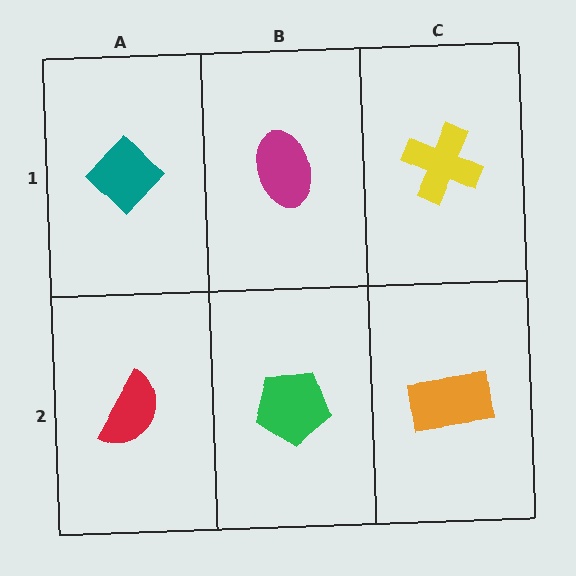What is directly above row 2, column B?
A magenta ellipse.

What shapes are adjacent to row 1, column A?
A red semicircle (row 2, column A), a magenta ellipse (row 1, column B).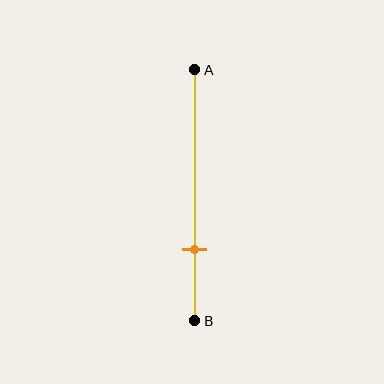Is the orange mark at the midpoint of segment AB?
No, the mark is at about 70% from A, not at the 50% midpoint.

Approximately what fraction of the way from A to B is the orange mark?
The orange mark is approximately 70% of the way from A to B.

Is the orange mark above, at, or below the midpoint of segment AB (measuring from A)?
The orange mark is below the midpoint of segment AB.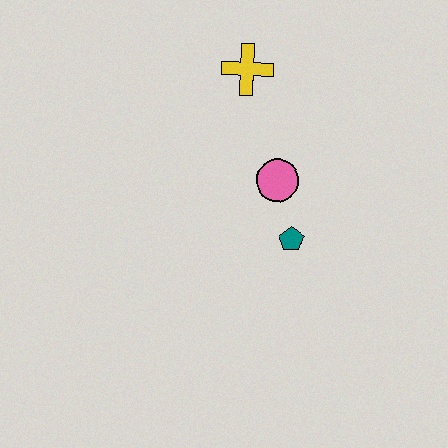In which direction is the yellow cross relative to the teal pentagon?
The yellow cross is above the teal pentagon.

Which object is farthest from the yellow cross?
The teal pentagon is farthest from the yellow cross.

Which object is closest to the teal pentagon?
The pink circle is closest to the teal pentagon.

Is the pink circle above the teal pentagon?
Yes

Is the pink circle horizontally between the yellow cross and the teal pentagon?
Yes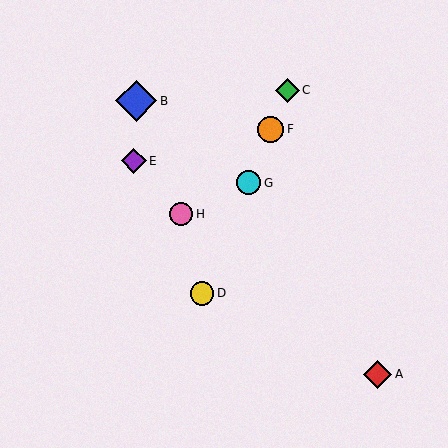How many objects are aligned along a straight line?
4 objects (C, D, F, G) are aligned along a straight line.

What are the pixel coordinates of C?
Object C is at (287, 90).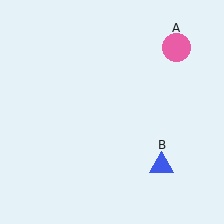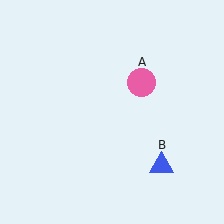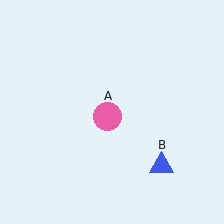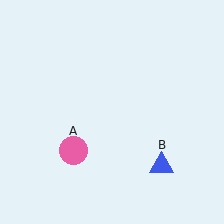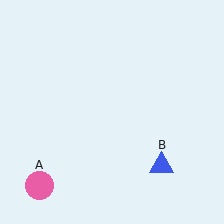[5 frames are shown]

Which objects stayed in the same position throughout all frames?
Blue triangle (object B) remained stationary.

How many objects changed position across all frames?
1 object changed position: pink circle (object A).